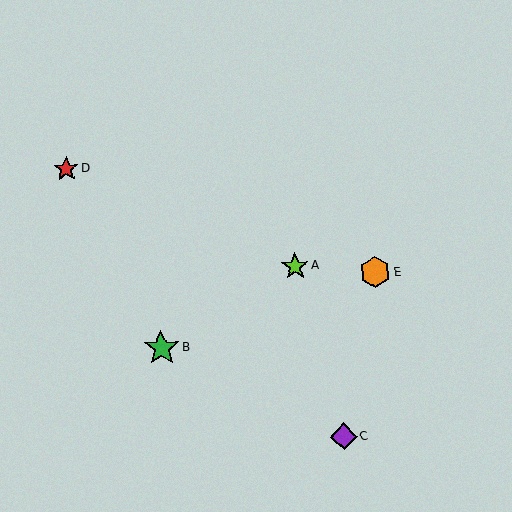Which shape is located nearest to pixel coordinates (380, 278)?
The orange hexagon (labeled E) at (375, 272) is nearest to that location.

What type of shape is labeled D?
Shape D is a red star.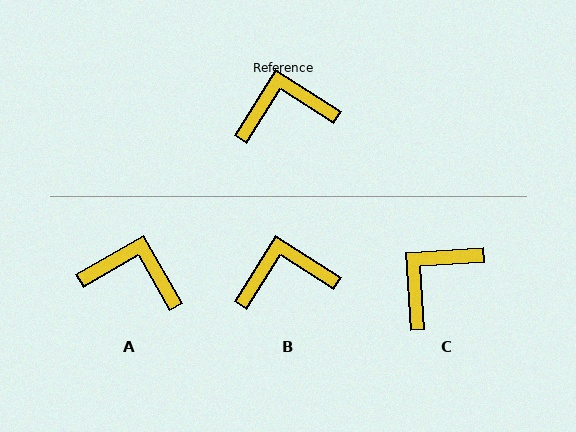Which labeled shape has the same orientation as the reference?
B.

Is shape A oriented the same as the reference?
No, it is off by about 27 degrees.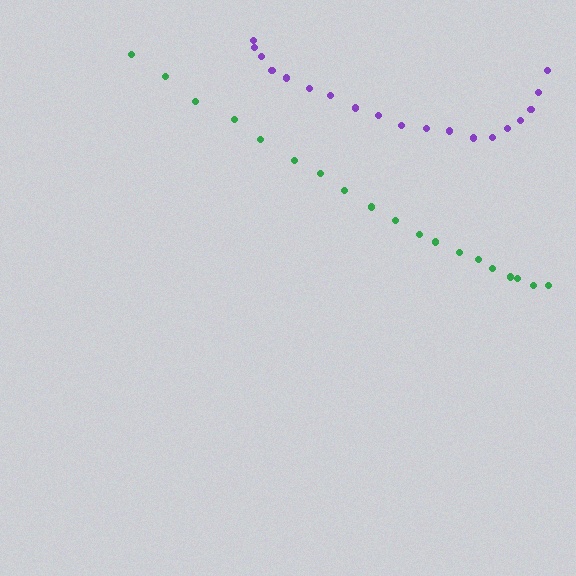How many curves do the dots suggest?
There are 2 distinct paths.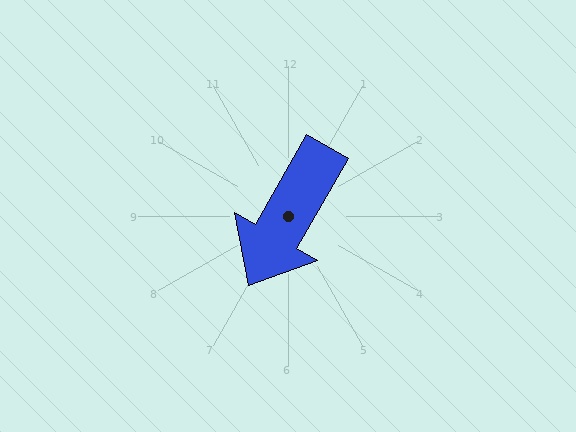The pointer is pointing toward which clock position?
Roughly 7 o'clock.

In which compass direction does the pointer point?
Southwest.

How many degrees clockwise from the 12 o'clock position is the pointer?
Approximately 210 degrees.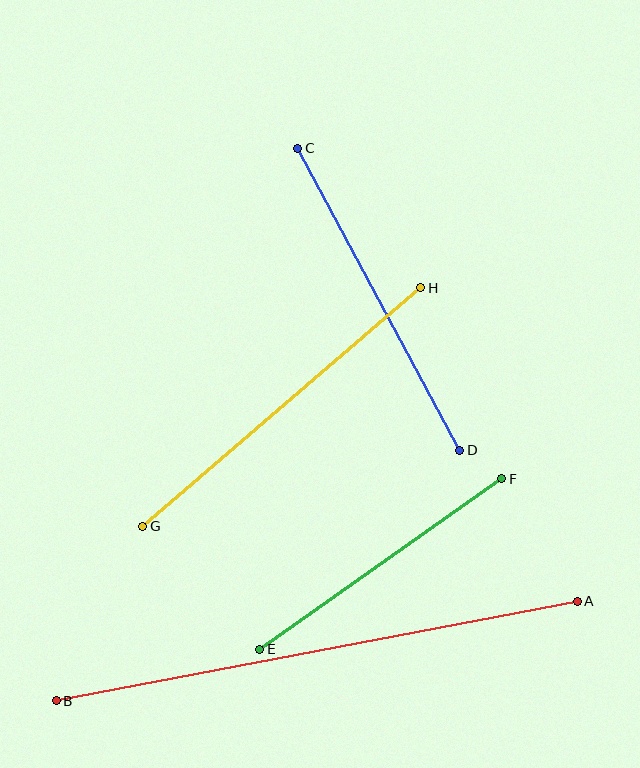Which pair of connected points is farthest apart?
Points A and B are farthest apart.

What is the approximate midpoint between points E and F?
The midpoint is at approximately (381, 564) pixels.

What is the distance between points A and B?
The distance is approximately 530 pixels.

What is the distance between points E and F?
The distance is approximately 296 pixels.